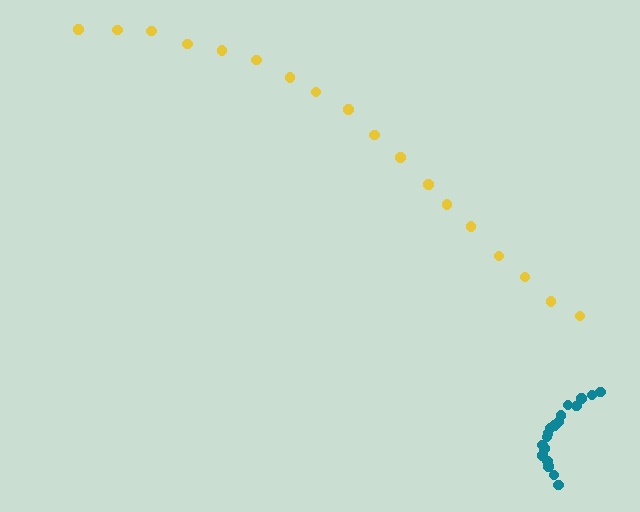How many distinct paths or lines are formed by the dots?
There are 2 distinct paths.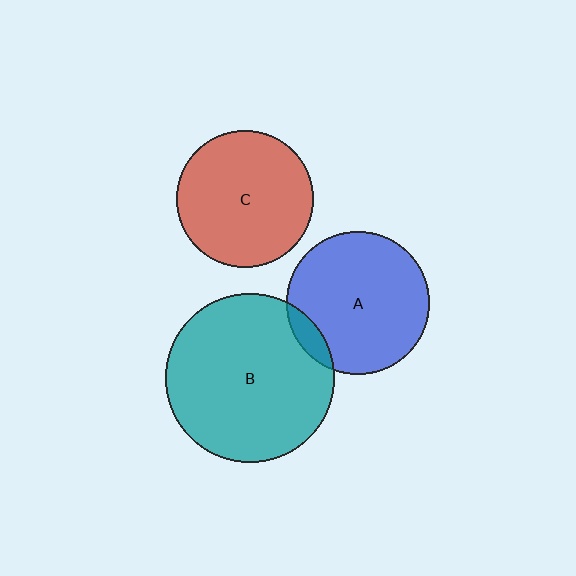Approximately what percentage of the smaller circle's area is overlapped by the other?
Approximately 10%.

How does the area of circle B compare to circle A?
Approximately 1.4 times.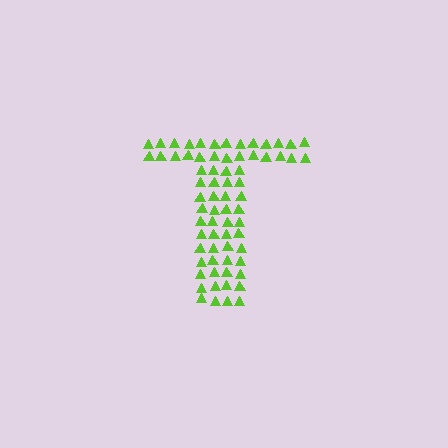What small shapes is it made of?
It is made of small triangles.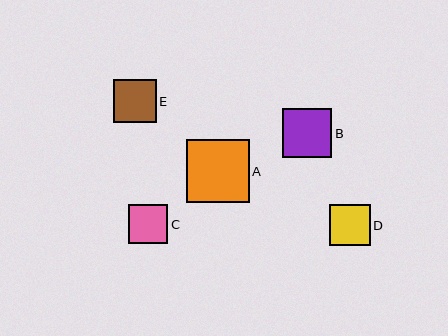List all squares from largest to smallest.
From largest to smallest: A, B, E, D, C.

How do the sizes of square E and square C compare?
Square E and square C are approximately the same size.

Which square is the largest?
Square A is the largest with a size of approximately 63 pixels.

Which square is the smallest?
Square C is the smallest with a size of approximately 40 pixels.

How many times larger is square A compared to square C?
Square A is approximately 1.6 times the size of square C.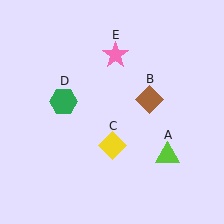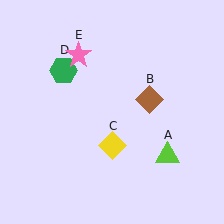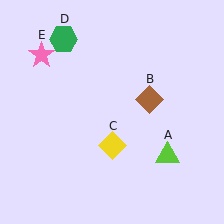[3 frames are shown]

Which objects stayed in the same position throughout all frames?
Lime triangle (object A) and brown diamond (object B) and yellow diamond (object C) remained stationary.